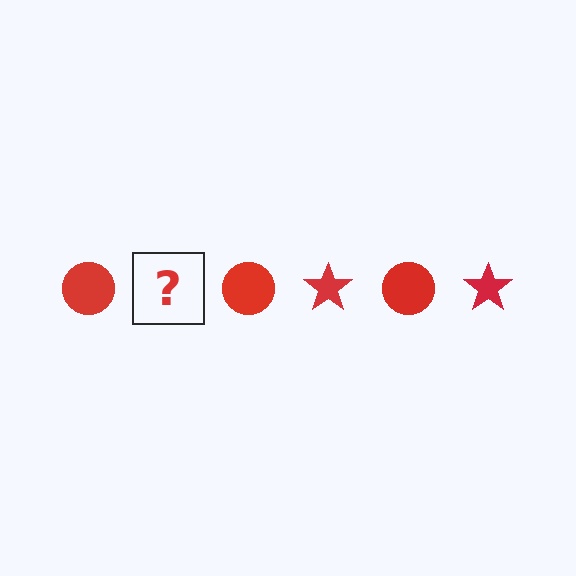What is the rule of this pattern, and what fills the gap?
The rule is that the pattern cycles through circle, star shapes in red. The gap should be filled with a red star.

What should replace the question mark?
The question mark should be replaced with a red star.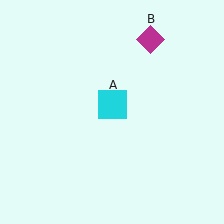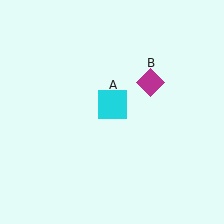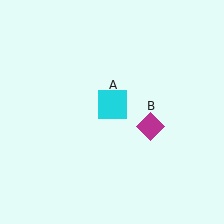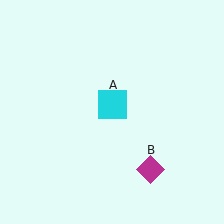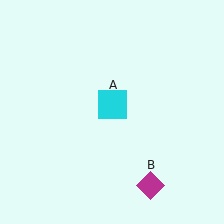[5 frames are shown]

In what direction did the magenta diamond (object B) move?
The magenta diamond (object B) moved down.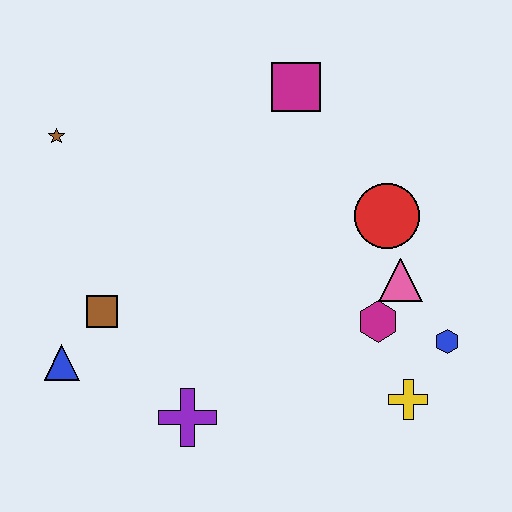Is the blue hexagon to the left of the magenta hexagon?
No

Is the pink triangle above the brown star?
No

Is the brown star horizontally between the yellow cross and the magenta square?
No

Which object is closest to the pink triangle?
The magenta hexagon is closest to the pink triangle.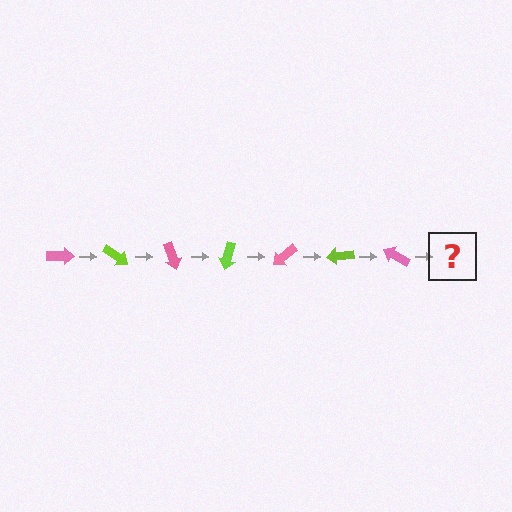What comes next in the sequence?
The next element should be a lime arrow, rotated 245 degrees from the start.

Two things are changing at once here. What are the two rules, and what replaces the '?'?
The two rules are that it rotates 35 degrees each step and the color cycles through pink and lime. The '?' should be a lime arrow, rotated 245 degrees from the start.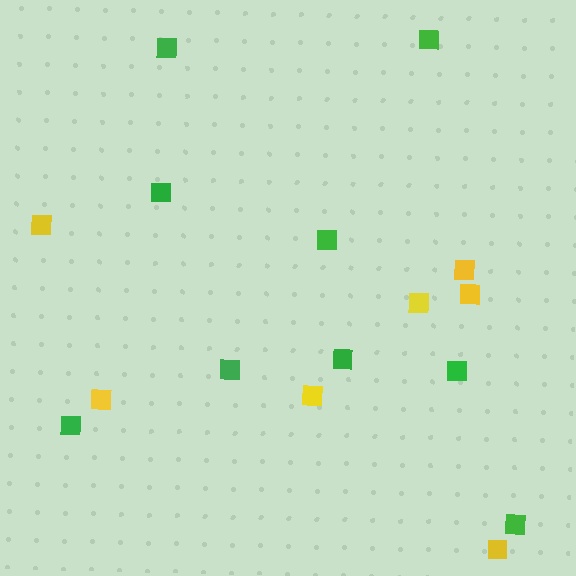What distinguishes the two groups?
There are 2 groups: one group of green squares (9) and one group of yellow squares (7).